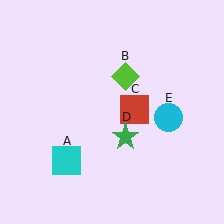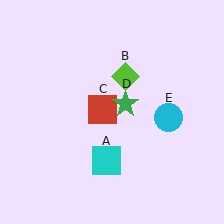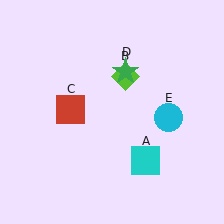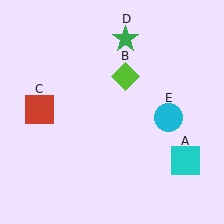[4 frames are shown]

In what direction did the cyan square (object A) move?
The cyan square (object A) moved right.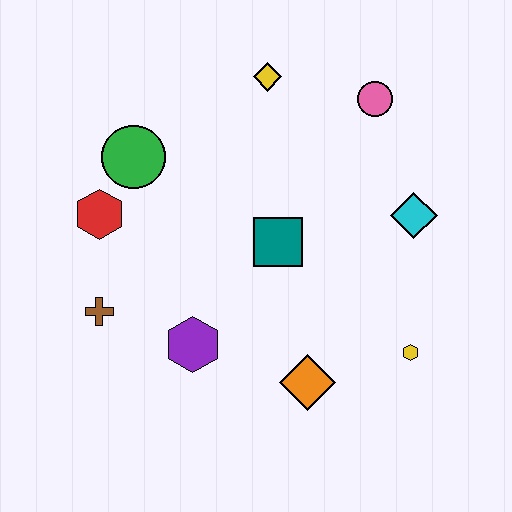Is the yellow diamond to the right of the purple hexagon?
Yes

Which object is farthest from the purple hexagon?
The pink circle is farthest from the purple hexagon.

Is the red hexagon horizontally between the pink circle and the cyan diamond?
No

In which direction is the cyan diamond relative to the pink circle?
The cyan diamond is below the pink circle.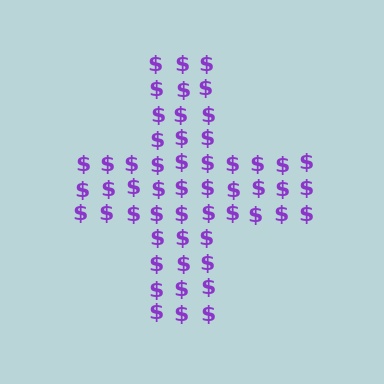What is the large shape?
The large shape is a cross.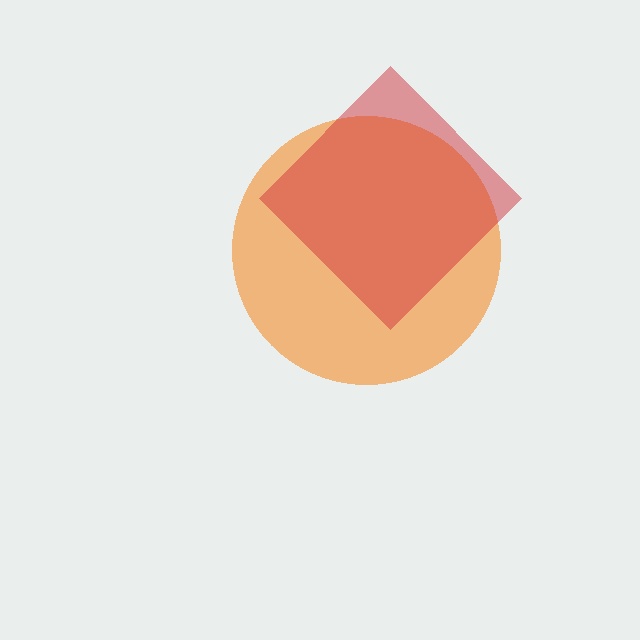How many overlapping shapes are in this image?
There are 2 overlapping shapes in the image.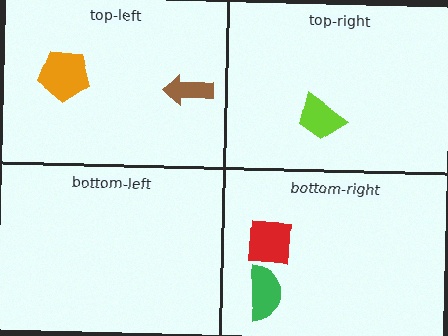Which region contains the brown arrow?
The top-left region.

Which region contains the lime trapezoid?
The top-right region.